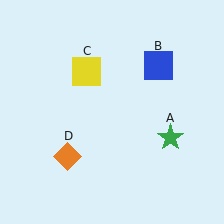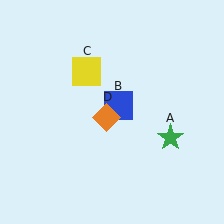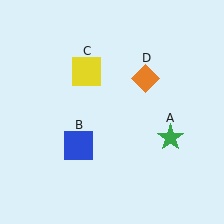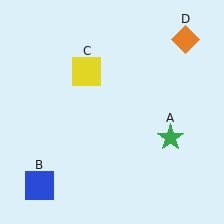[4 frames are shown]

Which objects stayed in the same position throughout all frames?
Green star (object A) and yellow square (object C) remained stationary.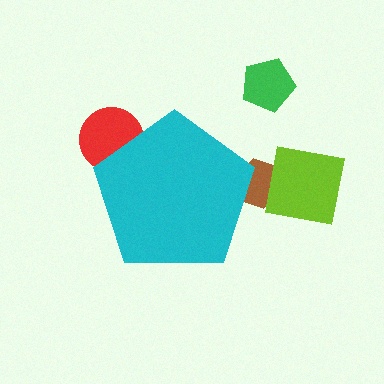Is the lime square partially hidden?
No, the lime square is fully visible.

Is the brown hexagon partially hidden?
Yes, the brown hexagon is partially hidden behind the cyan pentagon.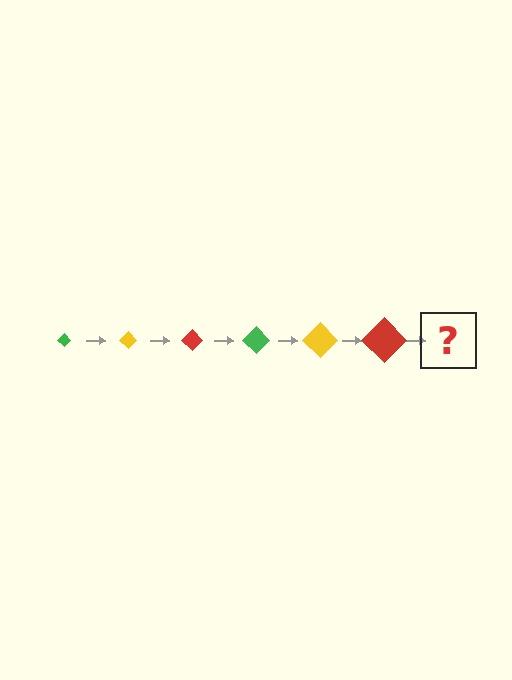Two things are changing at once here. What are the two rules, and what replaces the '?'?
The two rules are that the diamond grows larger each step and the color cycles through green, yellow, and red. The '?' should be a green diamond, larger than the previous one.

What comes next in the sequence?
The next element should be a green diamond, larger than the previous one.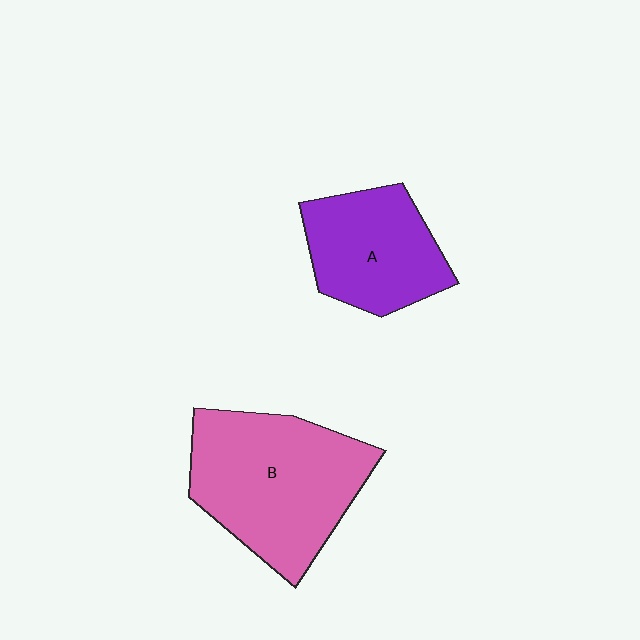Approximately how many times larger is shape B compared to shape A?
Approximately 1.5 times.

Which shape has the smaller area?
Shape A (purple).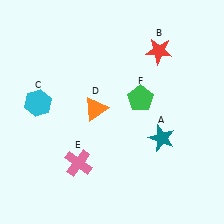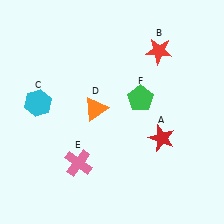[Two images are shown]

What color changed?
The star (A) changed from teal in Image 1 to red in Image 2.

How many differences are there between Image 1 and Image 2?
There is 1 difference between the two images.